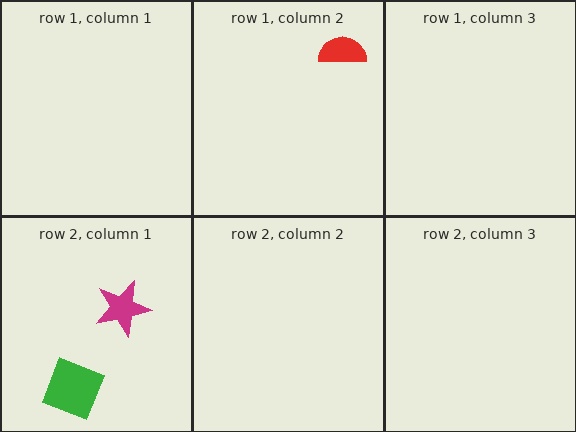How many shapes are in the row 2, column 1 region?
2.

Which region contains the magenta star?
The row 2, column 1 region.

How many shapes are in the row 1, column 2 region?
1.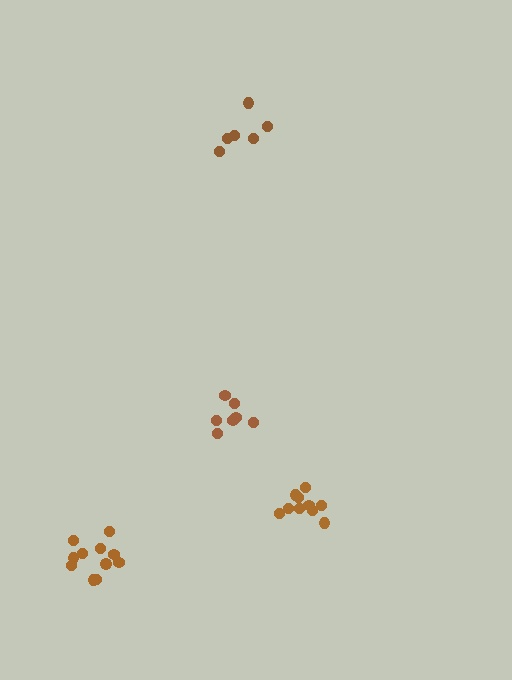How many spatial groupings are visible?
There are 4 spatial groupings.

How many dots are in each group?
Group 1: 11 dots, Group 2: 7 dots, Group 3: 10 dots, Group 4: 6 dots (34 total).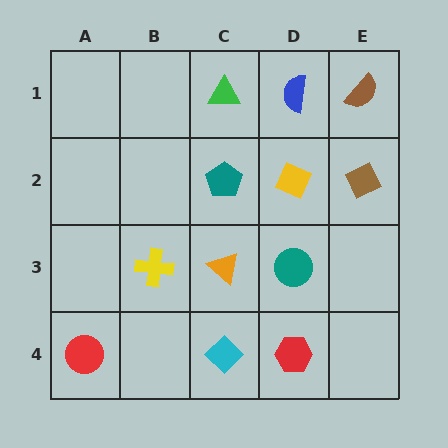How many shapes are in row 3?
3 shapes.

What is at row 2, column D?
A yellow diamond.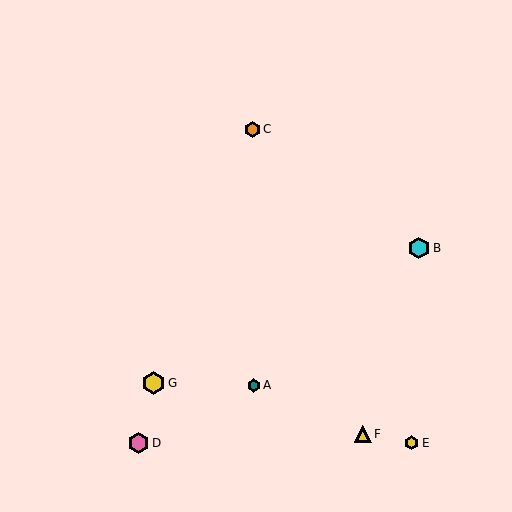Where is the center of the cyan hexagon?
The center of the cyan hexagon is at (419, 248).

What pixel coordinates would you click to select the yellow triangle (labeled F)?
Click at (363, 434) to select the yellow triangle F.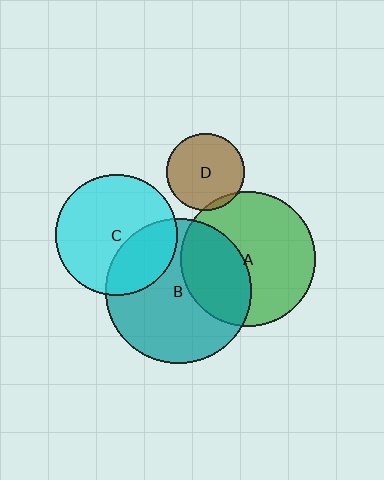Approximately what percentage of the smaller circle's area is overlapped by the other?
Approximately 35%.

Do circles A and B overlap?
Yes.